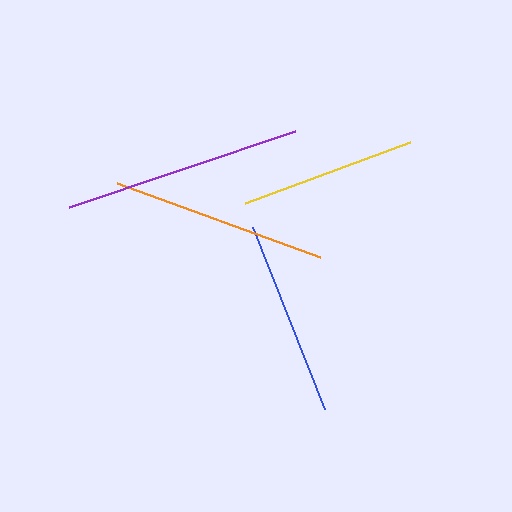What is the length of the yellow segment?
The yellow segment is approximately 176 pixels long.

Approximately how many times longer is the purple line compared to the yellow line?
The purple line is approximately 1.4 times the length of the yellow line.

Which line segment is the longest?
The purple line is the longest at approximately 239 pixels.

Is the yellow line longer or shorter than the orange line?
The orange line is longer than the yellow line.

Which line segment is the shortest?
The yellow line is the shortest at approximately 176 pixels.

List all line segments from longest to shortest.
From longest to shortest: purple, orange, blue, yellow.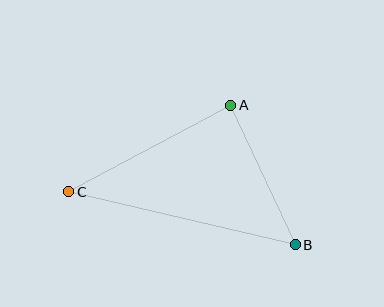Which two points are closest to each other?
Points A and B are closest to each other.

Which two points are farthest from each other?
Points B and C are farthest from each other.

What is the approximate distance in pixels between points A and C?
The distance between A and C is approximately 184 pixels.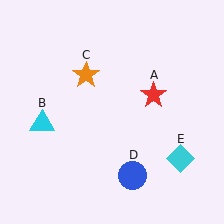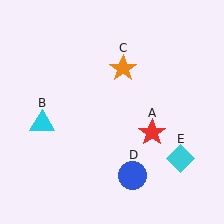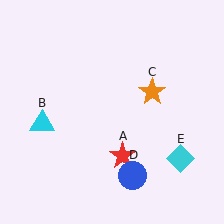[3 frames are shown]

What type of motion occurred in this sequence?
The red star (object A), orange star (object C) rotated clockwise around the center of the scene.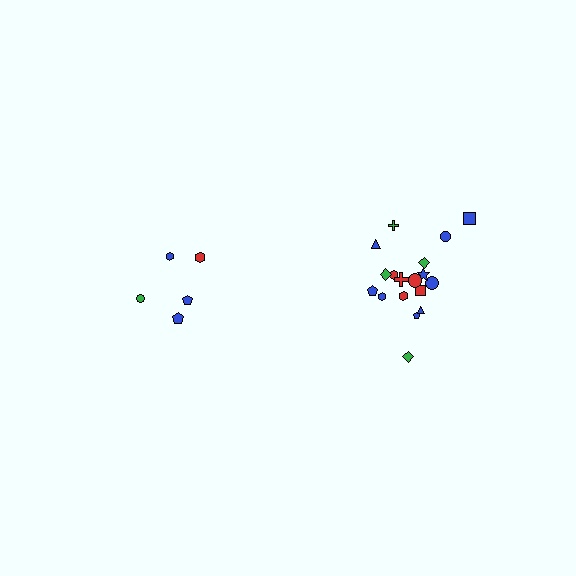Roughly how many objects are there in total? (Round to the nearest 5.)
Roughly 25 objects in total.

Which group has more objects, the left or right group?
The right group.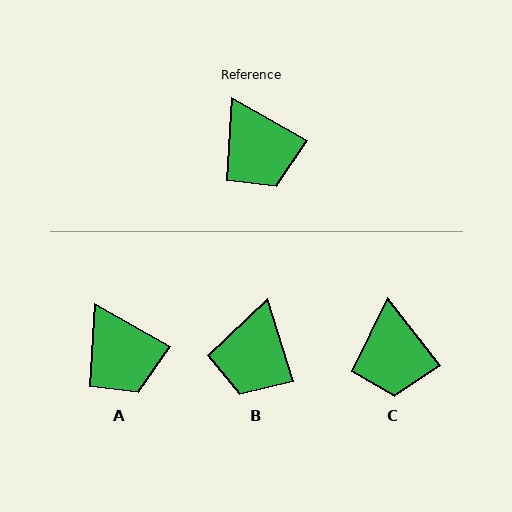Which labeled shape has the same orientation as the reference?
A.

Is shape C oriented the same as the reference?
No, it is off by about 22 degrees.